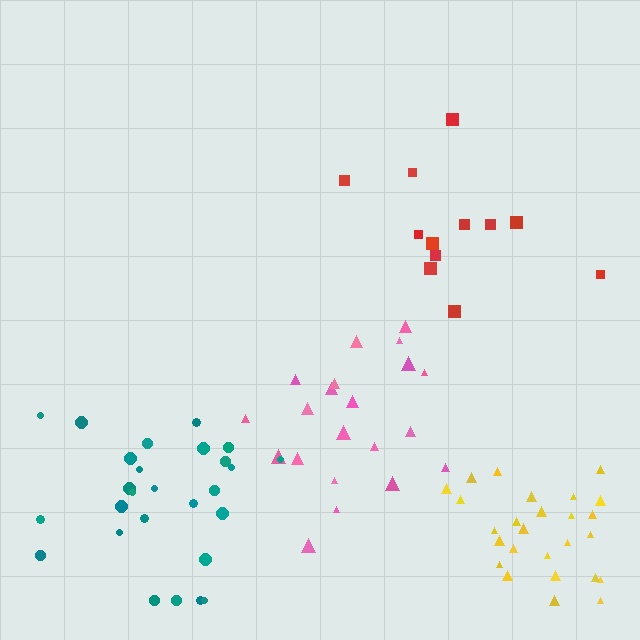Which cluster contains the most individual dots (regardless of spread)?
Teal (27).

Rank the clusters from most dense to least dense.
yellow, teal, pink, red.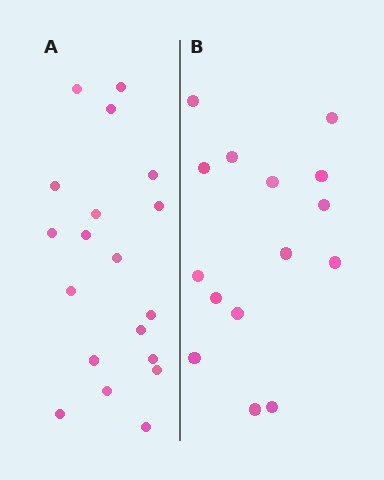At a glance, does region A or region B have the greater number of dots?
Region A (the left region) has more dots.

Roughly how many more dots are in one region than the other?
Region A has about 4 more dots than region B.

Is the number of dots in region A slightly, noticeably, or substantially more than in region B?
Region A has noticeably more, but not dramatically so. The ratio is roughly 1.3 to 1.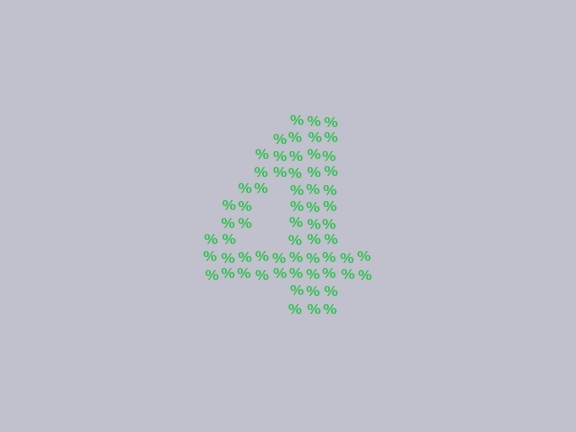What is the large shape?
The large shape is the digit 4.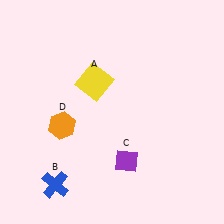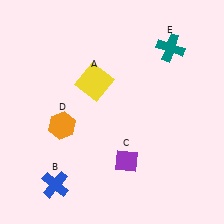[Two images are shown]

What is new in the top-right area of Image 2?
A teal cross (E) was added in the top-right area of Image 2.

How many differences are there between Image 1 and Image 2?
There is 1 difference between the two images.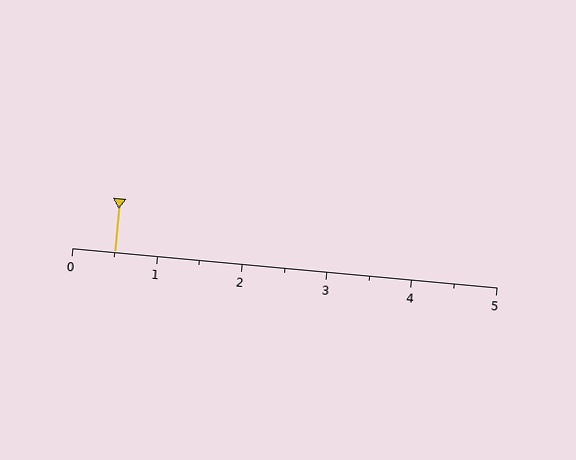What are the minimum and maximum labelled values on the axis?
The axis runs from 0 to 5.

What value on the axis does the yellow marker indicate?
The marker indicates approximately 0.5.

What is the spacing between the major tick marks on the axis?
The major ticks are spaced 1 apart.